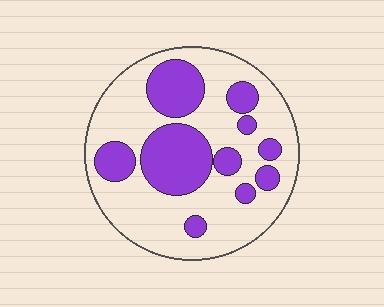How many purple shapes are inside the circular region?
10.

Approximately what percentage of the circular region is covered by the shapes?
Approximately 30%.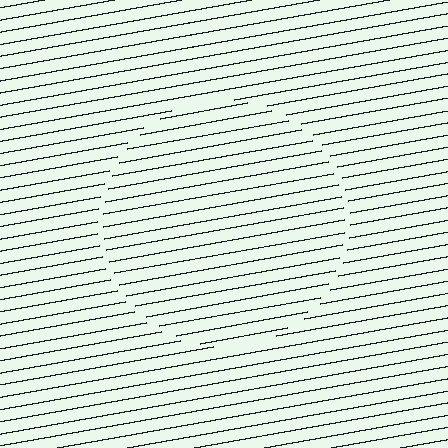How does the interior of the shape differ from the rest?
The interior of the shape contains the same grating, shifted by half a period — the contour is defined by the phase discontinuity where line-ends from the inner and outer gratings abut.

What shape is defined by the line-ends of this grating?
An illusory circle. The interior of the shape contains the same grating, shifted by half a period — the contour is defined by the phase discontinuity where line-ends from the inner and outer gratings abut.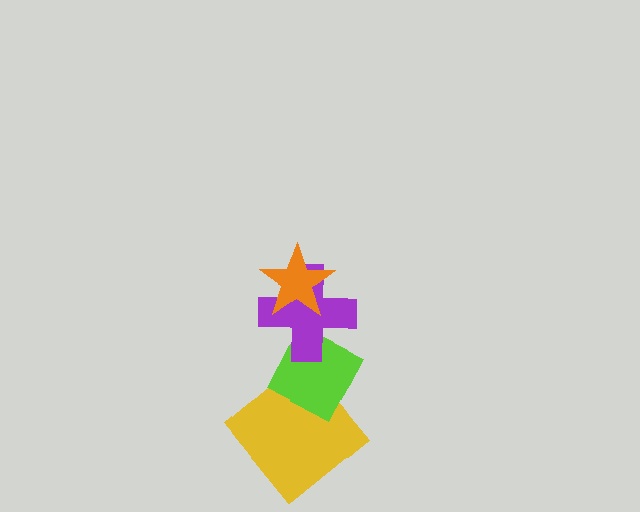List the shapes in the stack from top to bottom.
From top to bottom: the orange star, the purple cross, the lime diamond, the yellow diamond.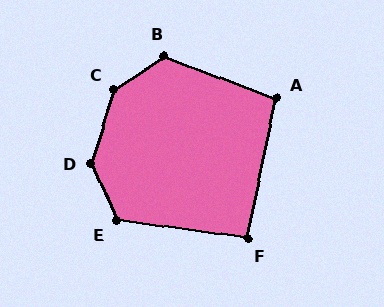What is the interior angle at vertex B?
Approximately 126 degrees (obtuse).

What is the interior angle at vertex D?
Approximately 140 degrees (obtuse).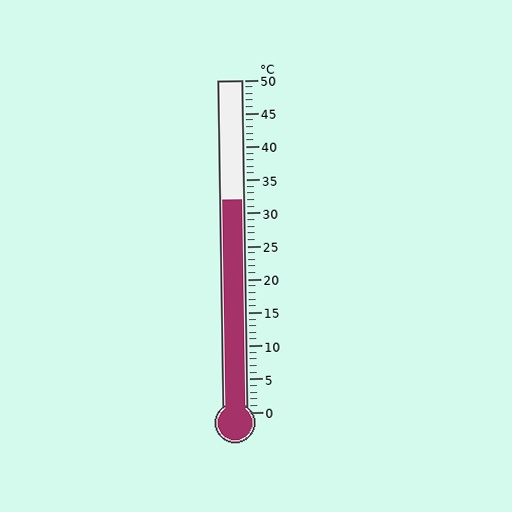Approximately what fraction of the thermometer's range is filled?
The thermometer is filled to approximately 65% of its range.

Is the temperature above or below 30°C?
The temperature is above 30°C.